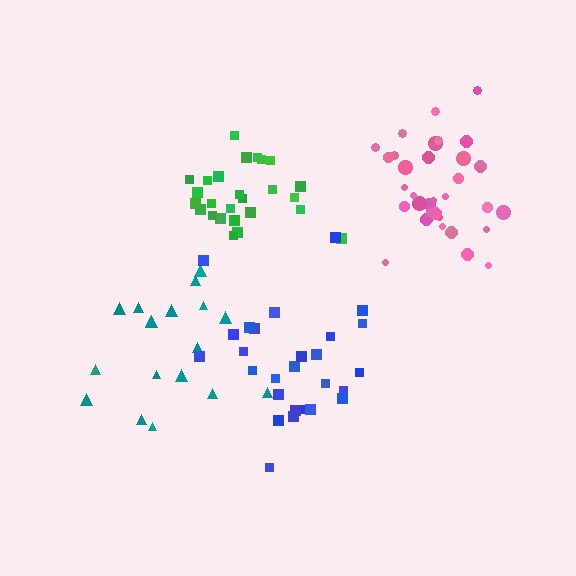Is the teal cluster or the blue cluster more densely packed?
Blue.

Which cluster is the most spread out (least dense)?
Teal.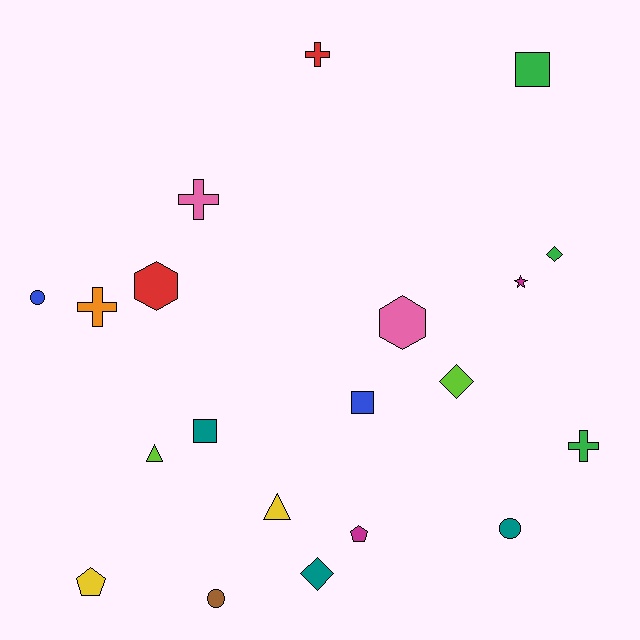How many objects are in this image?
There are 20 objects.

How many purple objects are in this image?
There are no purple objects.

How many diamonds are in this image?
There are 3 diamonds.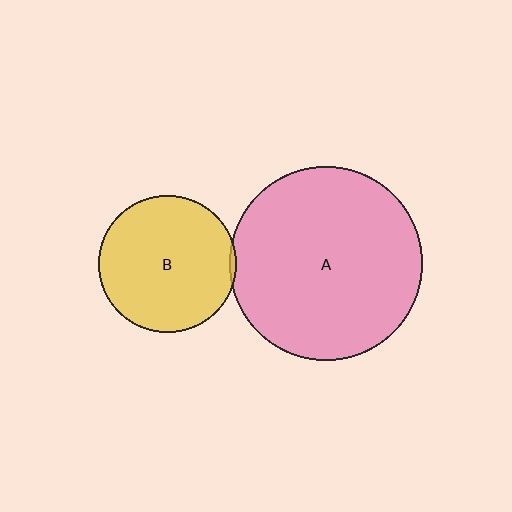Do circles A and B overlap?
Yes.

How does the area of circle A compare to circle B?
Approximately 2.0 times.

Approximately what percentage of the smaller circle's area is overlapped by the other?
Approximately 5%.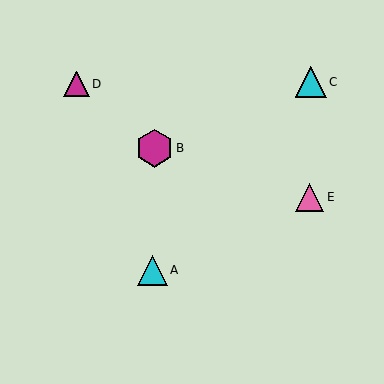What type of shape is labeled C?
Shape C is a cyan triangle.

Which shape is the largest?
The magenta hexagon (labeled B) is the largest.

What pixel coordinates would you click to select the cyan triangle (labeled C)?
Click at (311, 82) to select the cyan triangle C.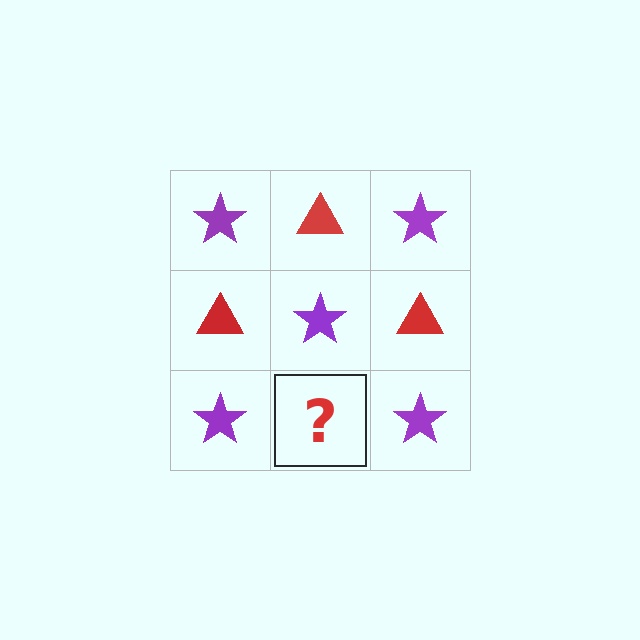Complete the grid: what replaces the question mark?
The question mark should be replaced with a red triangle.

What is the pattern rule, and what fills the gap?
The rule is that it alternates purple star and red triangle in a checkerboard pattern. The gap should be filled with a red triangle.